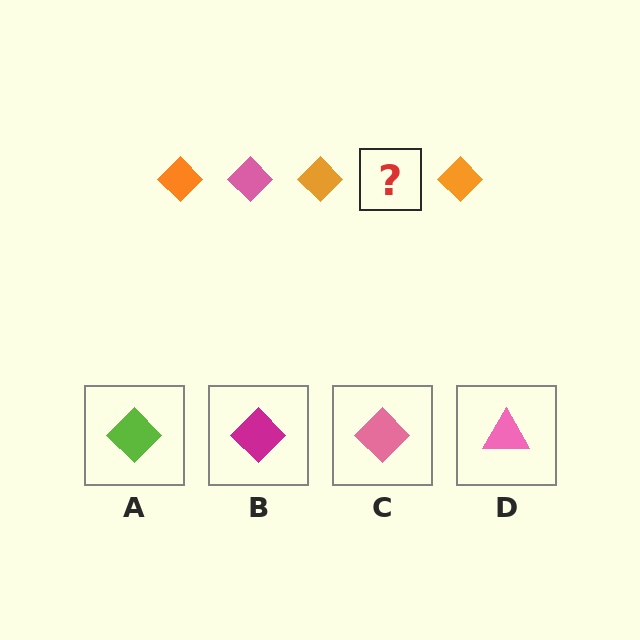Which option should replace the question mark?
Option C.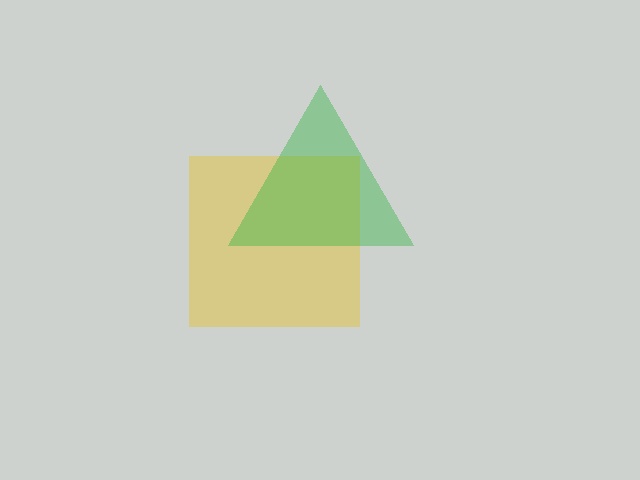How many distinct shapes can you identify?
There are 2 distinct shapes: a yellow square, a green triangle.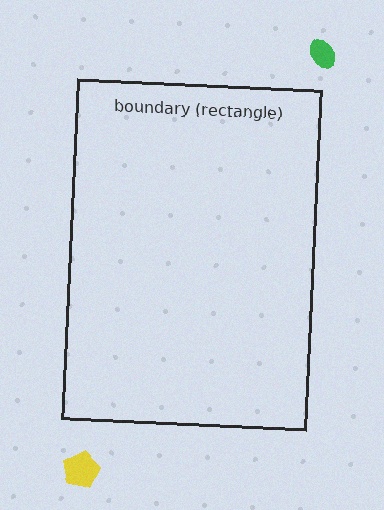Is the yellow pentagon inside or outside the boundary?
Outside.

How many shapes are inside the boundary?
0 inside, 2 outside.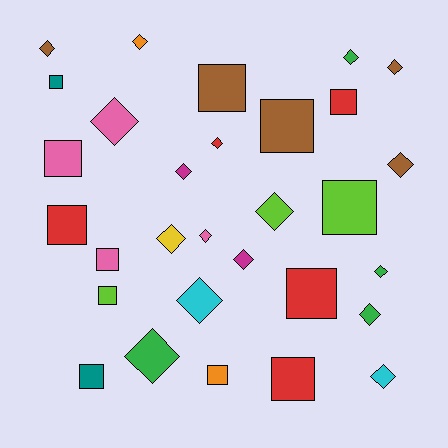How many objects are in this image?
There are 30 objects.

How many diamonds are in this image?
There are 17 diamonds.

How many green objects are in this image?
There are 4 green objects.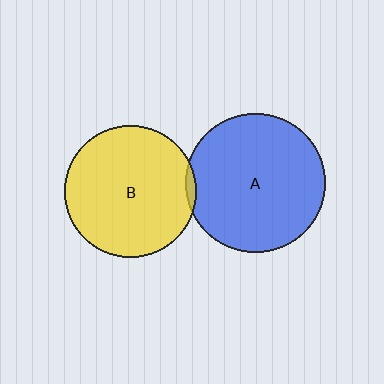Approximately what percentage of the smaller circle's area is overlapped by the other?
Approximately 5%.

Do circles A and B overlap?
Yes.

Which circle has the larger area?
Circle A (blue).